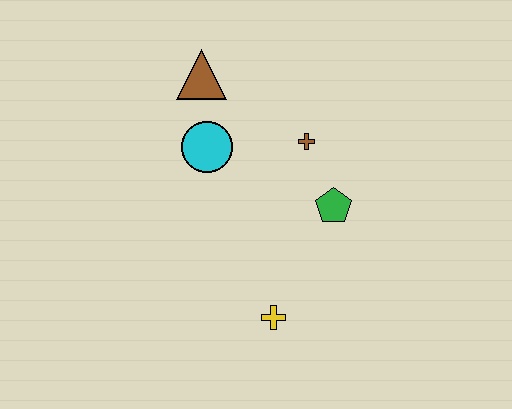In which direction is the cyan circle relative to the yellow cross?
The cyan circle is above the yellow cross.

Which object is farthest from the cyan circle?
The yellow cross is farthest from the cyan circle.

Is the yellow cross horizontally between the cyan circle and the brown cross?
Yes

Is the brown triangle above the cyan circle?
Yes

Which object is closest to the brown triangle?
The cyan circle is closest to the brown triangle.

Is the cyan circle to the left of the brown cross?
Yes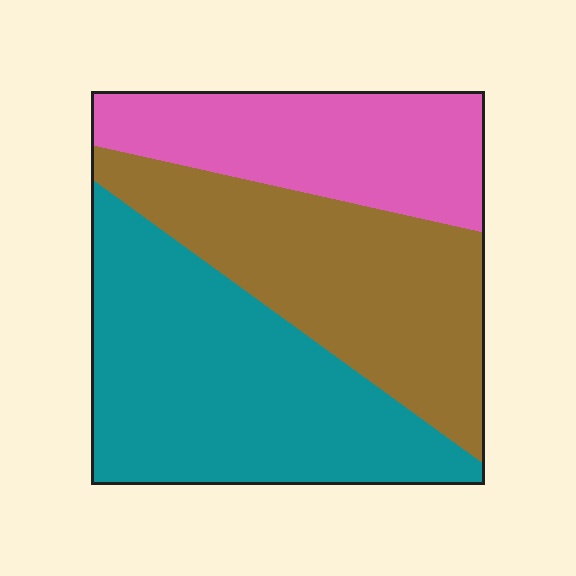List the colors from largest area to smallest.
From largest to smallest: teal, brown, pink.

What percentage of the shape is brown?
Brown covers 34% of the shape.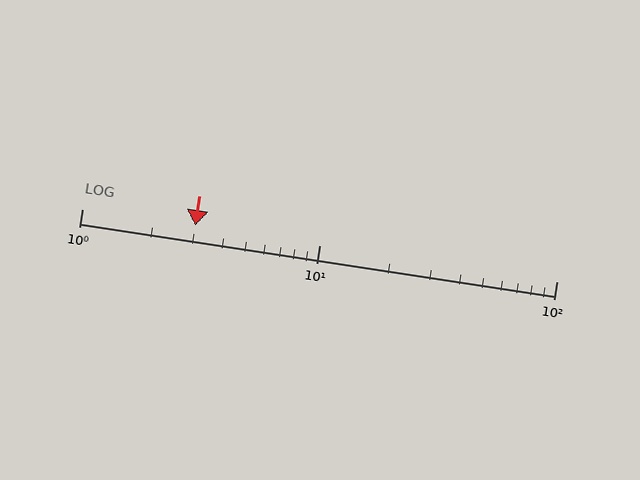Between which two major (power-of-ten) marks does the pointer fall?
The pointer is between 1 and 10.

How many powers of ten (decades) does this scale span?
The scale spans 2 decades, from 1 to 100.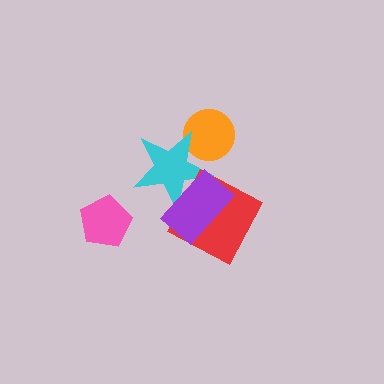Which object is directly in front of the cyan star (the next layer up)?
The red diamond is directly in front of the cyan star.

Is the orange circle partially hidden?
Yes, it is partially covered by another shape.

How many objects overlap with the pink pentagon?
0 objects overlap with the pink pentagon.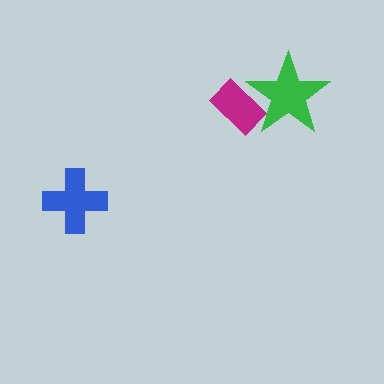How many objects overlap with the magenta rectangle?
1 object overlaps with the magenta rectangle.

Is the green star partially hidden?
No, no other shape covers it.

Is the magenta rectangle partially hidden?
Yes, it is partially covered by another shape.